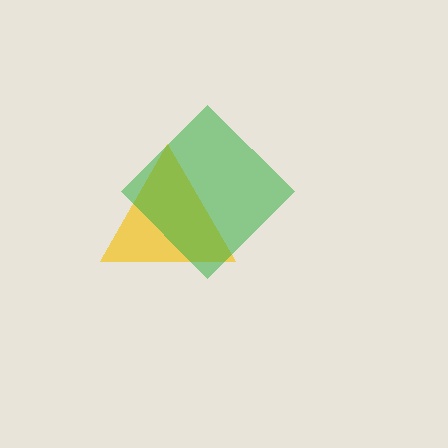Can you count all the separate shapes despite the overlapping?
Yes, there are 2 separate shapes.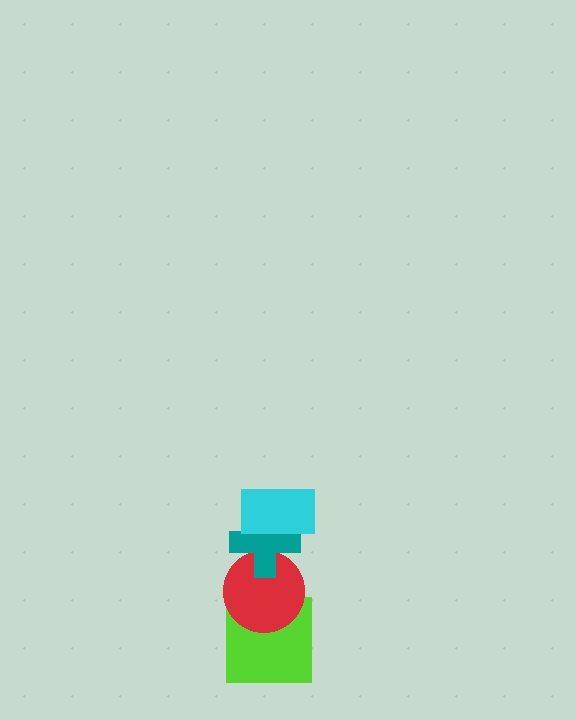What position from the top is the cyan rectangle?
The cyan rectangle is 1st from the top.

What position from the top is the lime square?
The lime square is 4th from the top.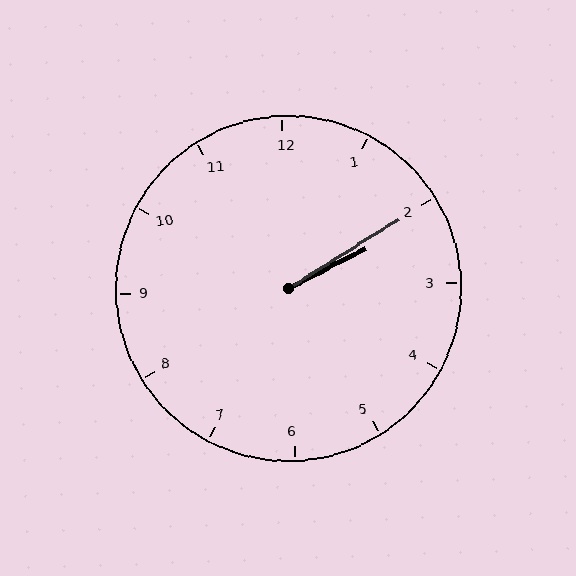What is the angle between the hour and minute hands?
Approximately 5 degrees.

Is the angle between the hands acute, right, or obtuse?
It is acute.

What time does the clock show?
2:10.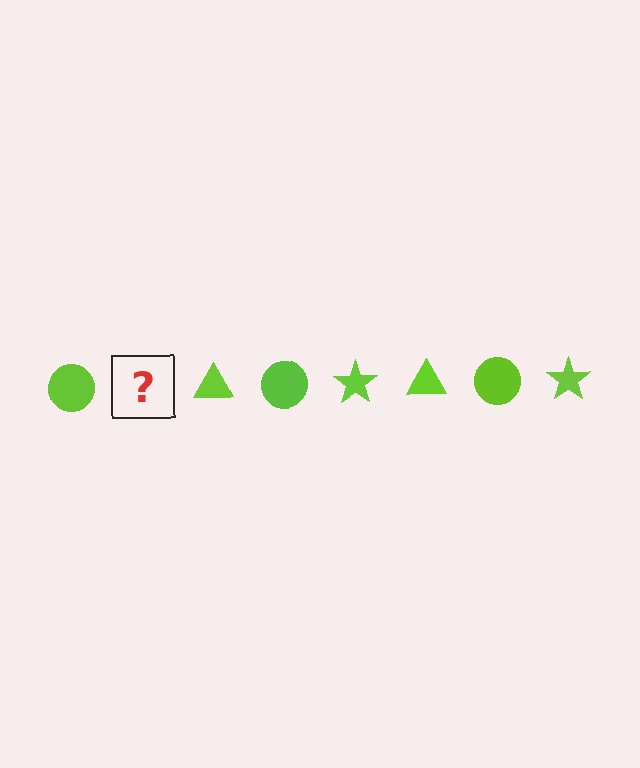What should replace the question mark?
The question mark should be replaced with a lime star.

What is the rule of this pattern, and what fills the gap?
The rule is that the pattern cycles through circle, star, triangle shapes in lime. The gap should be filled with a lime star.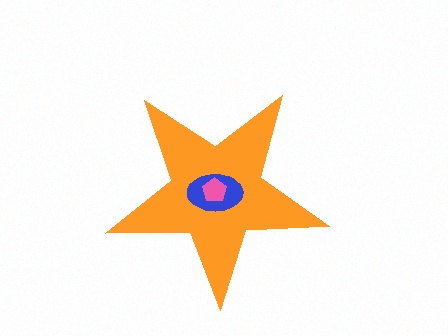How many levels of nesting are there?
3.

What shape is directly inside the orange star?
The blue ellipse.